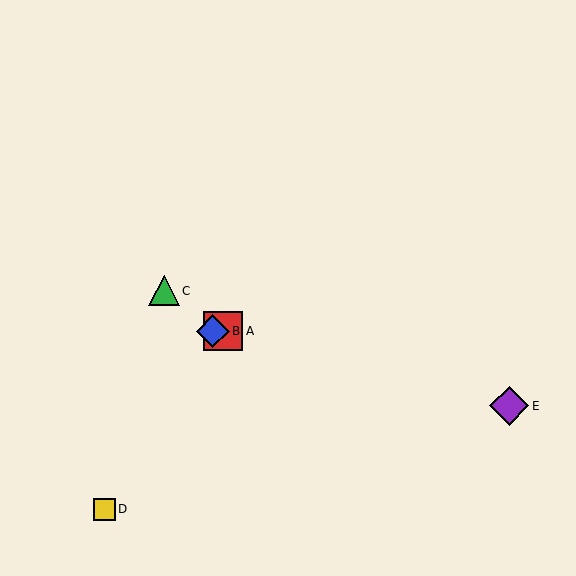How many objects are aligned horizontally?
2 objects (A, B) are aligned horizontally.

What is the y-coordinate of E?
Object E is at y≈406.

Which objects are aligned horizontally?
Objects A, B are aligned horizontally.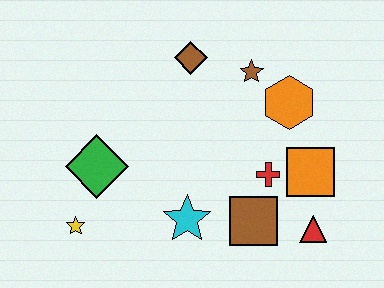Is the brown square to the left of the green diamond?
No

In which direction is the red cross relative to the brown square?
The red cross is above the brown square.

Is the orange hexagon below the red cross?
No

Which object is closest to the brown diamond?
The brown star is closest to the brown diamond.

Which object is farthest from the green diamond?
The red triangle is farthest from the green diamond.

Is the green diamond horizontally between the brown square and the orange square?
No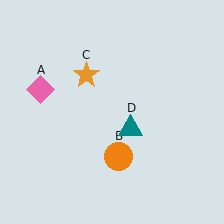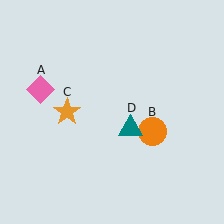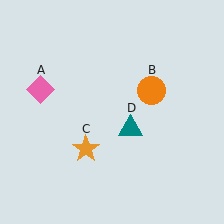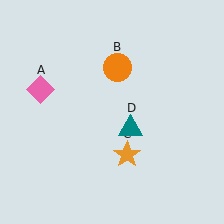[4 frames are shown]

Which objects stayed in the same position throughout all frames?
Pink diamond (object A) and teal triangle (object D) remained stationary.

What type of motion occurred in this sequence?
The orange circle (object B), orange star (object C) rotated counterclockwise around the center of the scene.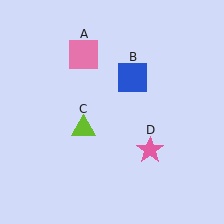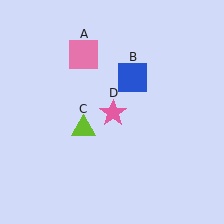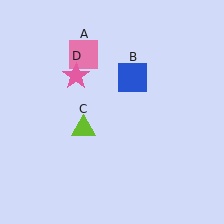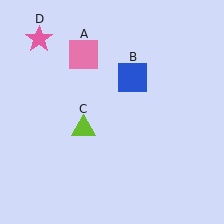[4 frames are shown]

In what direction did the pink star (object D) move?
The pink star (object D) moved up and to the left.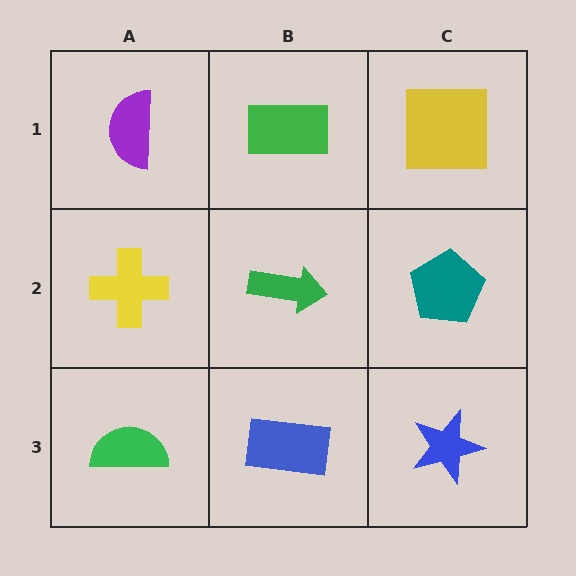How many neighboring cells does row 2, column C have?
3.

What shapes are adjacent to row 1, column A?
A yellow cross (row 2, column A), a green rectangle (row 1, column B).